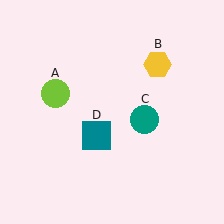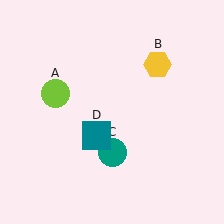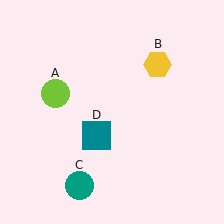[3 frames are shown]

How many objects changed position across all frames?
1 object changed position: teal circle (object C).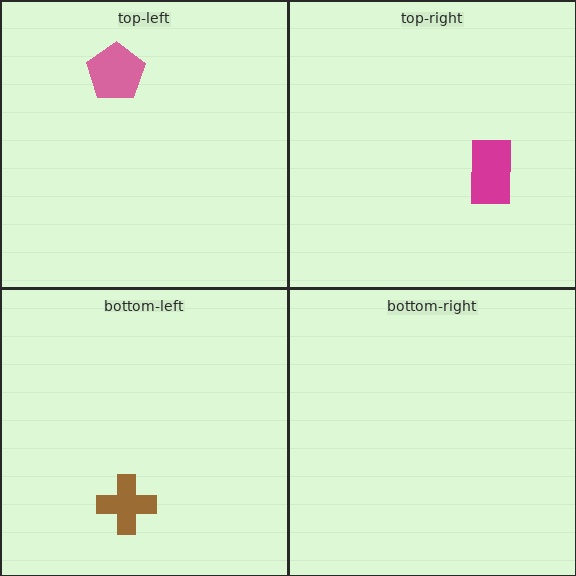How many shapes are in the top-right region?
1.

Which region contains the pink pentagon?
The top-left region.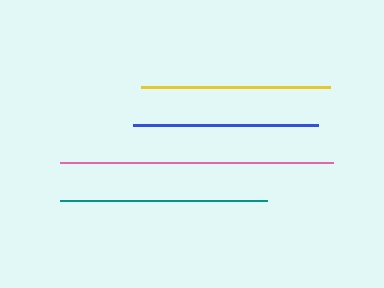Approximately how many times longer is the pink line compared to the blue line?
The pink line is approximately 1.5 times the length of the blue line.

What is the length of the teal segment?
The teal segment is approximately 208 pixels long.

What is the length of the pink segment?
The pink segment is approximately 273 pixels long.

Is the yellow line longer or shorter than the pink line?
The pink line is longer than the yellow line.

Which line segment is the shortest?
The blue line is the shortest at approximately 185 pixels.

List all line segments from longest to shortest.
From longest to shortest: pink, teal, yellow, blue.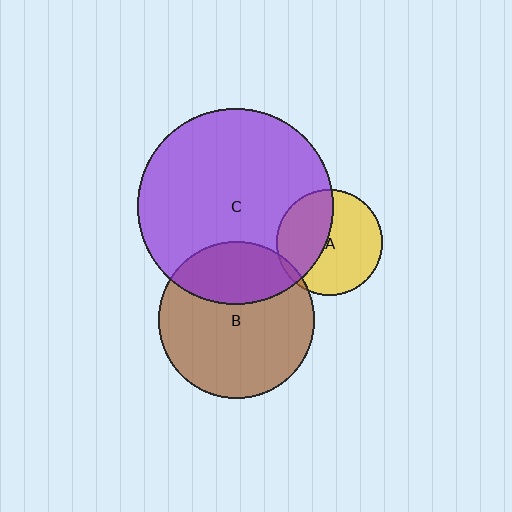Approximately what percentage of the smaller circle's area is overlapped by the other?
Approximately 30%.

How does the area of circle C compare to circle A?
Approximately 3.4 times.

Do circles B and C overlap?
Yes.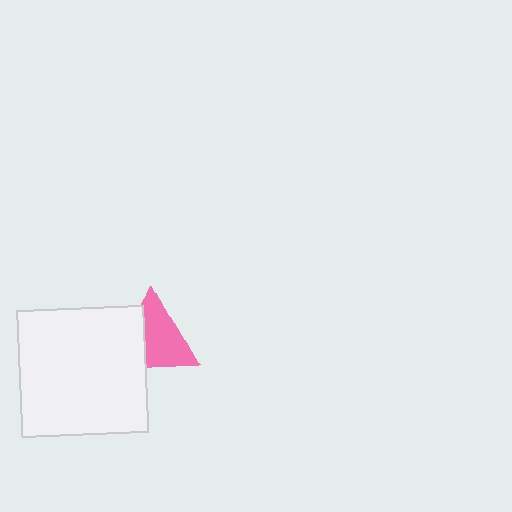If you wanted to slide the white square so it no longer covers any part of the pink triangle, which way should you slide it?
Slide it left — that is the most direct way to separate the two shapes.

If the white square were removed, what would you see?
You would see the complete pink triangle.